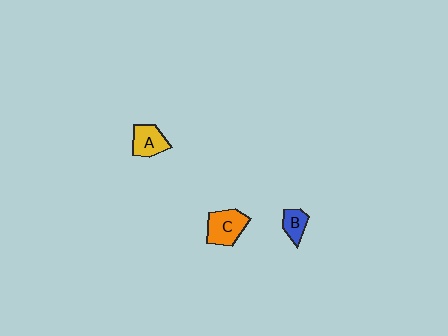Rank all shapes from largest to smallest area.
From largest to smallest: C (orange), A (yellow), B (blue).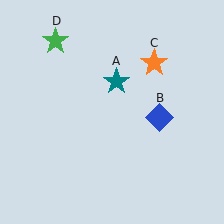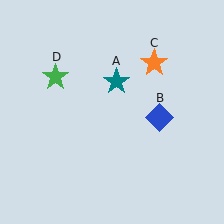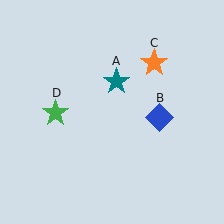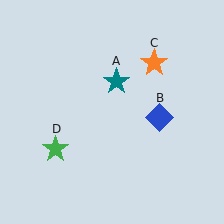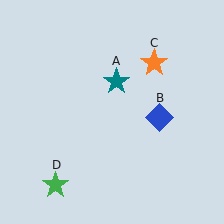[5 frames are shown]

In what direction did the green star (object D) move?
The green star (object D) moved down.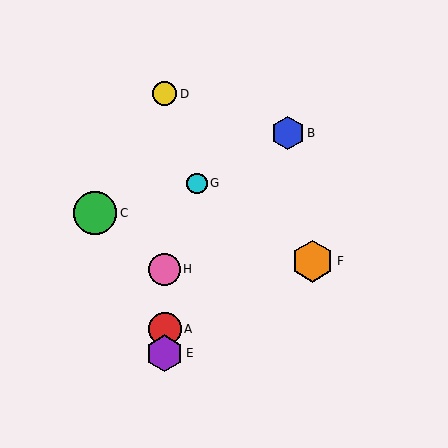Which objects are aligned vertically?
Objects A, D, E, H are aligned vertically.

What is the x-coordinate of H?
Object H is at x≈165.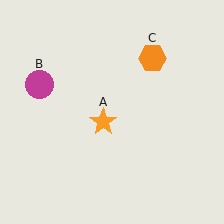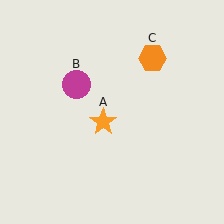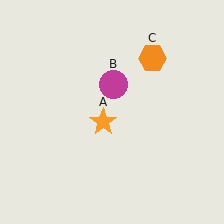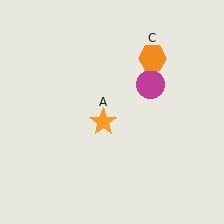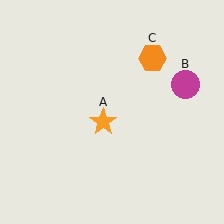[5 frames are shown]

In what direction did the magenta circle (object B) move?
The magenta circle (object B) moved right.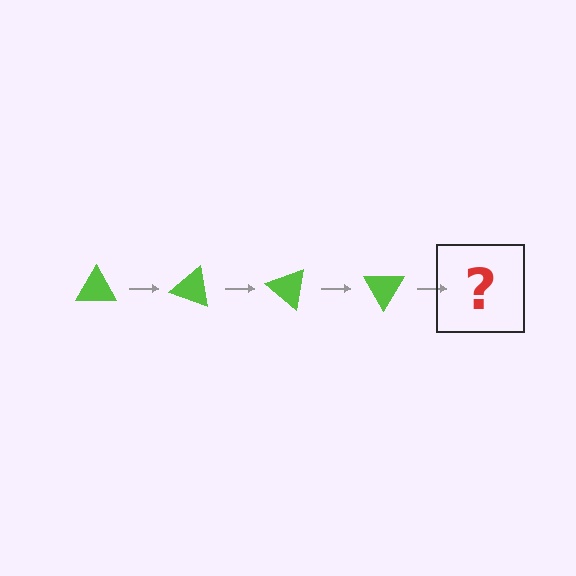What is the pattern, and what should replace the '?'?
The pattern is that the triangle rotates 20 degrees each step. The '?' should be a lime triangle rotated 80 degrees.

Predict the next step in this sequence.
The next step is a lime triangle rotated 80 degrees.